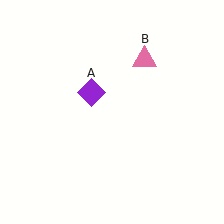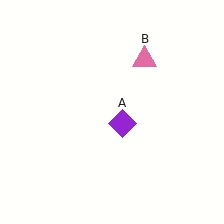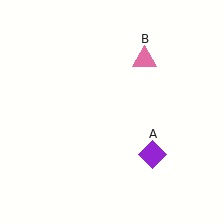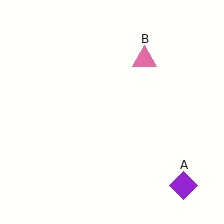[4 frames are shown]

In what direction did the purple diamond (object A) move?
The purple diamond (object A) moved down and to the right.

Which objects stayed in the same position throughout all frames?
Pink triangle (object B) remained stationary.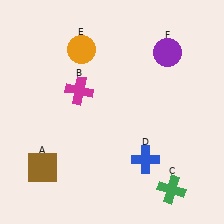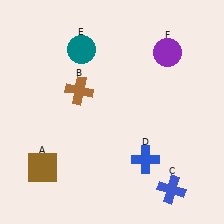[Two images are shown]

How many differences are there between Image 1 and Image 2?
There are 3 differences between the two images.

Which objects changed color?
B changed from magenta to brown. C changed from green to blue. E changed from orange to teal.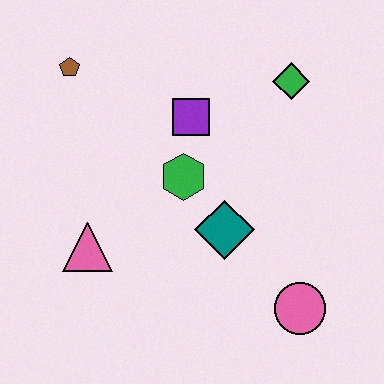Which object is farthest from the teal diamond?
The brown pentagon is farthest from the teal diamond.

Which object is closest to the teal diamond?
The green hexagon is closest to the teal diamond.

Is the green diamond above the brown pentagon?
No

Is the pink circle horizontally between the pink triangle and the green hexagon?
No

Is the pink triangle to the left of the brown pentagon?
No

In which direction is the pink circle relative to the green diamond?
The pink circle is below the green diamond.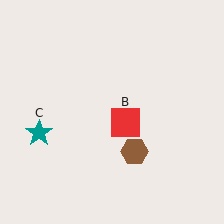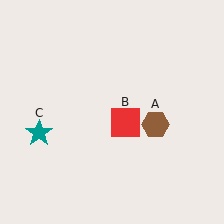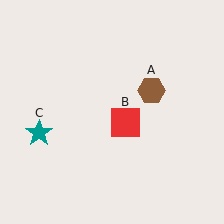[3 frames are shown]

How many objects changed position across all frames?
1 object changed position: brown hexagon (object A).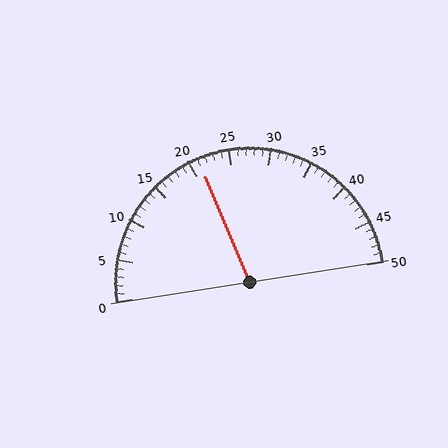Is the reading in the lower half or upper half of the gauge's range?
The reading is in the lower half of the range (0 to 50).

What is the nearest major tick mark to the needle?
The nearest major tick mark is 20.